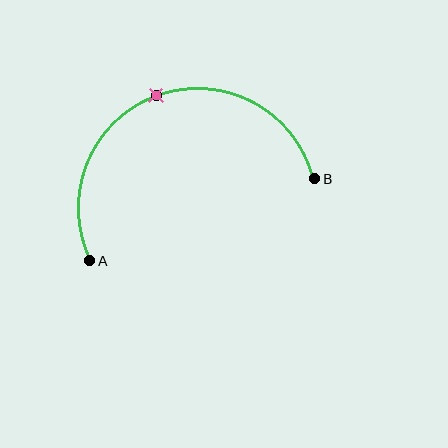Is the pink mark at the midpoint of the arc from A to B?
Yes. The pink mark lies on the arc at equal arc-length from both A and B — it is the arc midpoint.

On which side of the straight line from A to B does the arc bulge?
The arc bulges above the straight line connecting A and B.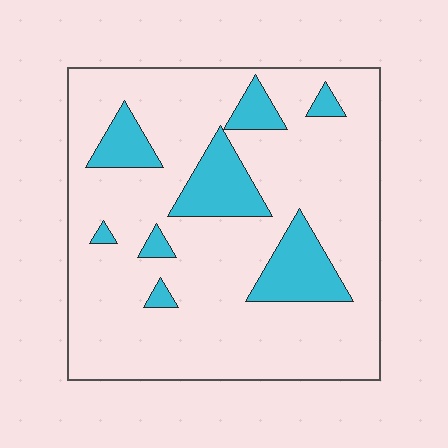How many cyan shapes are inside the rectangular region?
8.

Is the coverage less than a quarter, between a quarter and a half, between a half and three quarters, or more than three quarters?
Less than a quarter.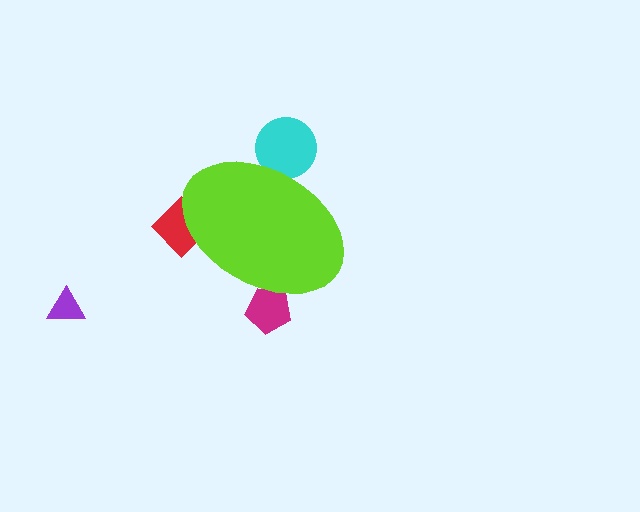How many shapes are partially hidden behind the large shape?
3 shapes are partially hidden.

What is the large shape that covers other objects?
A lime ellipse.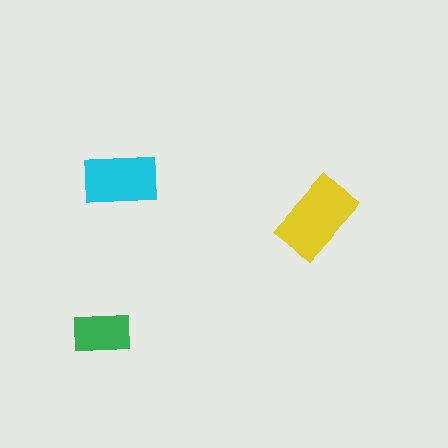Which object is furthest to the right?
The yellow rectangle is rightmost.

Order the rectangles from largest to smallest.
the yellow one, the cyan one, the green one.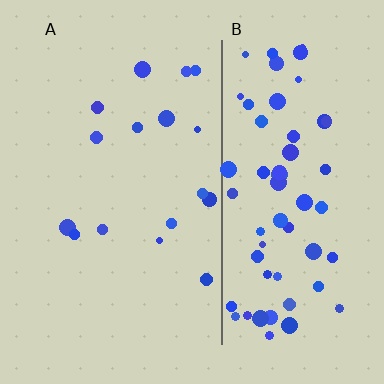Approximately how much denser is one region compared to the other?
Approximately 3.7× — region B over region A.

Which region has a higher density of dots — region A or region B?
B (the right).